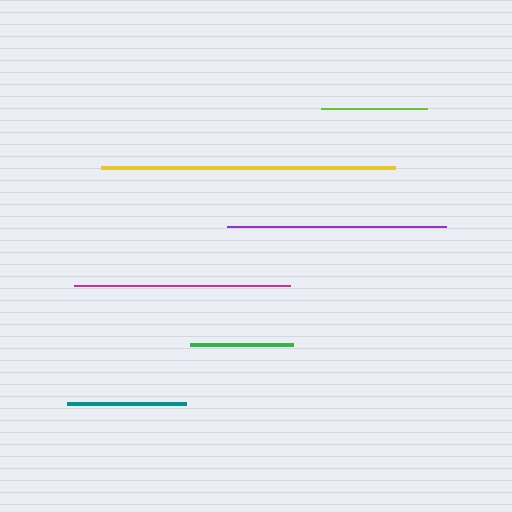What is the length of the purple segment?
The purple segment is approximately 219 pixels long.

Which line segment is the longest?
The yellow line is the longest at approximately 294 pixels.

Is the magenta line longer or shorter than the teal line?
The magenta line is longer than the teal line.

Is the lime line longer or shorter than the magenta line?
The magenta line is longer than the lime line.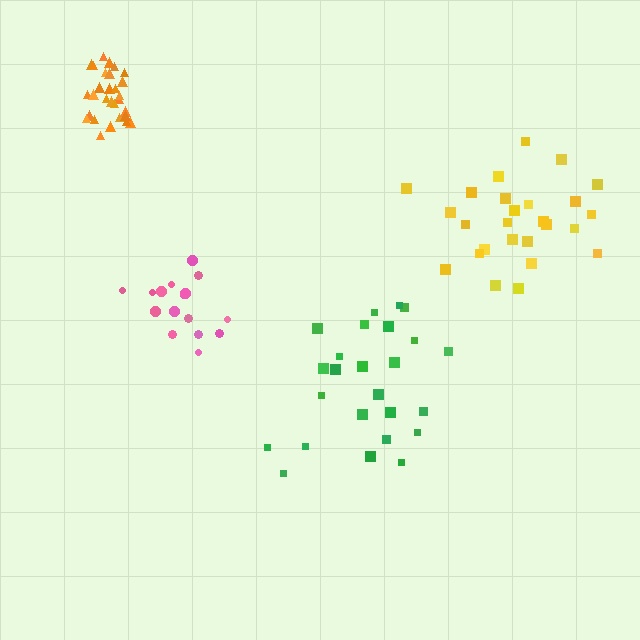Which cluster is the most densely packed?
Orange.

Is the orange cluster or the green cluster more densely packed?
Orange.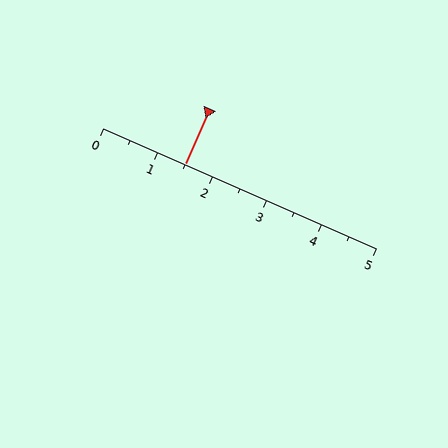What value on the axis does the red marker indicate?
The marker indicates approximately 1.5.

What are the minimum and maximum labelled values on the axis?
The axis runs from 0 to 5.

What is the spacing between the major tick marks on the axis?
The major ticks are spaced 1 apart.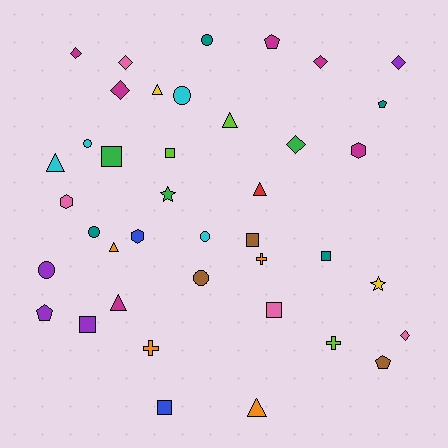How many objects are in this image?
There are 40 objects.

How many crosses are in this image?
There are 3 crosses.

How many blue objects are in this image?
There are 2 blue objects.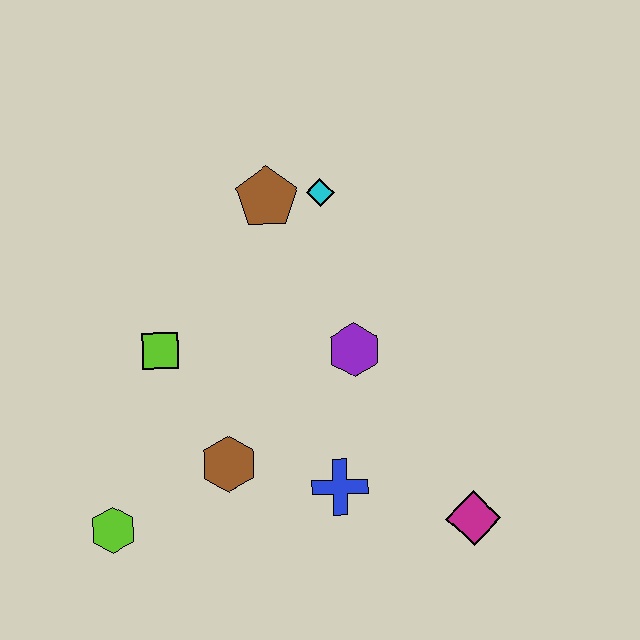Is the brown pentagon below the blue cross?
No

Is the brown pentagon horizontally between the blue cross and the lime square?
Yes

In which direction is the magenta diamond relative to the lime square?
The magenta diamond is to the right of the lime square.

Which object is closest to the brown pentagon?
The cyan diamond is closest to the brown pentagon.